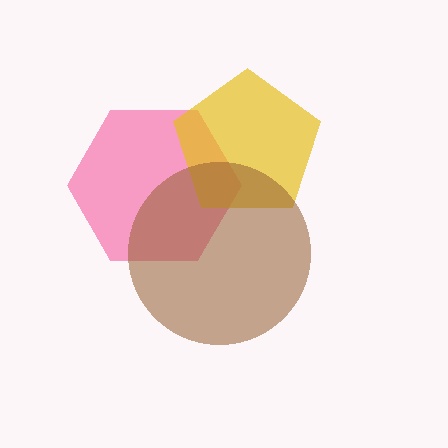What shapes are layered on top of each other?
The layered shapes are: a pink hexagon, a yellow pentagon, a brown circle.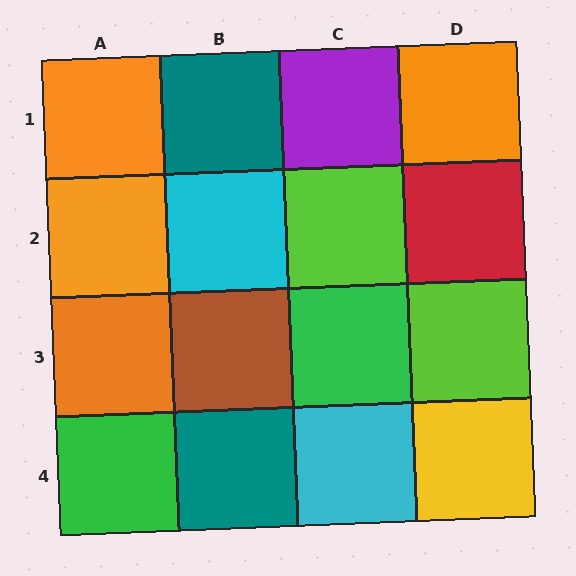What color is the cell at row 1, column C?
Purple.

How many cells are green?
2 cells are green.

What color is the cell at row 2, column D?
Red.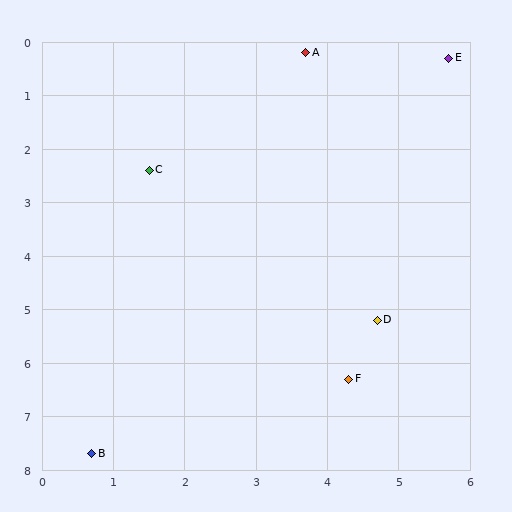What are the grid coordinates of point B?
Point B is at approximately (0.7, 7.7).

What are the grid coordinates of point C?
Point C is at approximately (1.5, 2.4).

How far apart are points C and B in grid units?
Points C and B are about 5.4 grid units apart.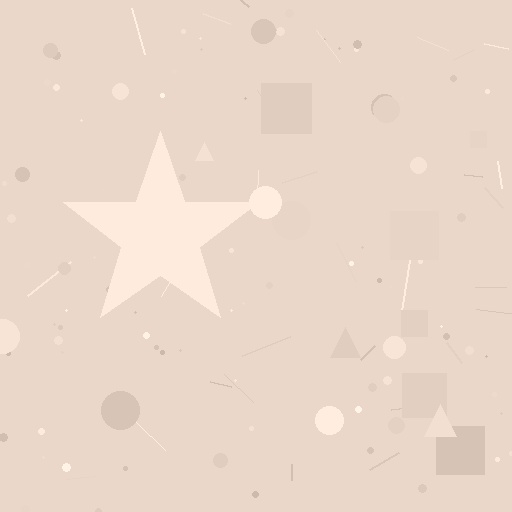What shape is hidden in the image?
A star is hidden in the image.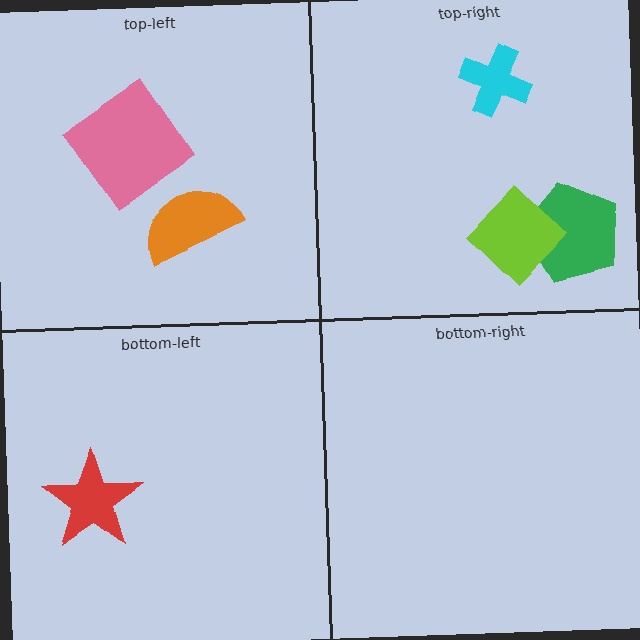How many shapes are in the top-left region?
2.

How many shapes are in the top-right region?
3.